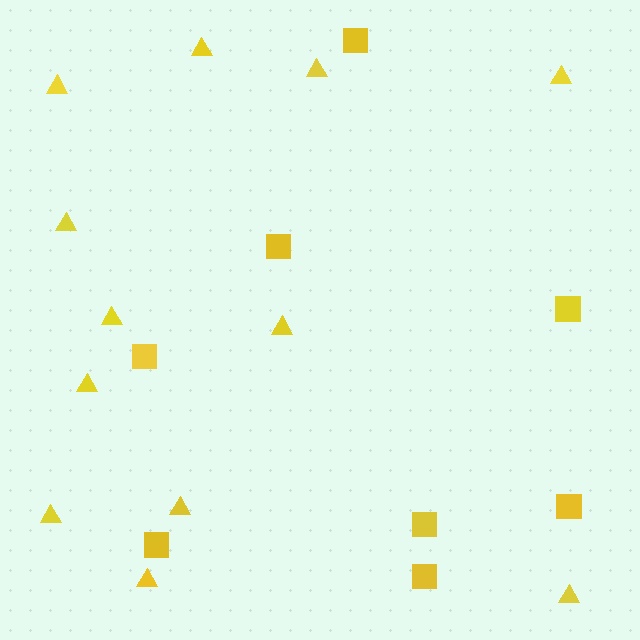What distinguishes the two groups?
There are 2 groups: one group of squares (8) and one group of triangles (12).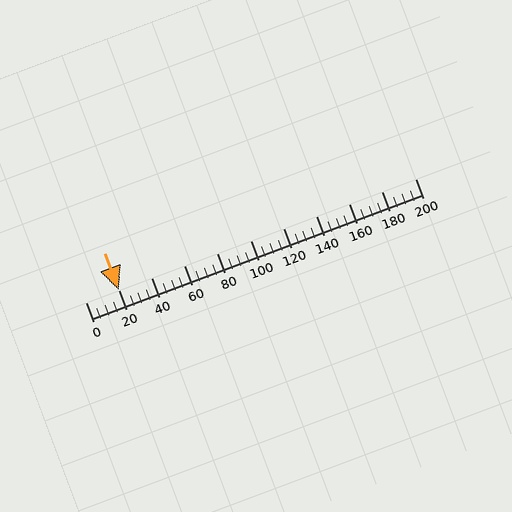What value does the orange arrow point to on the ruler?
The orange arrow points to approximately 20.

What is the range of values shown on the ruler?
The ruler shows values from 0 to 200.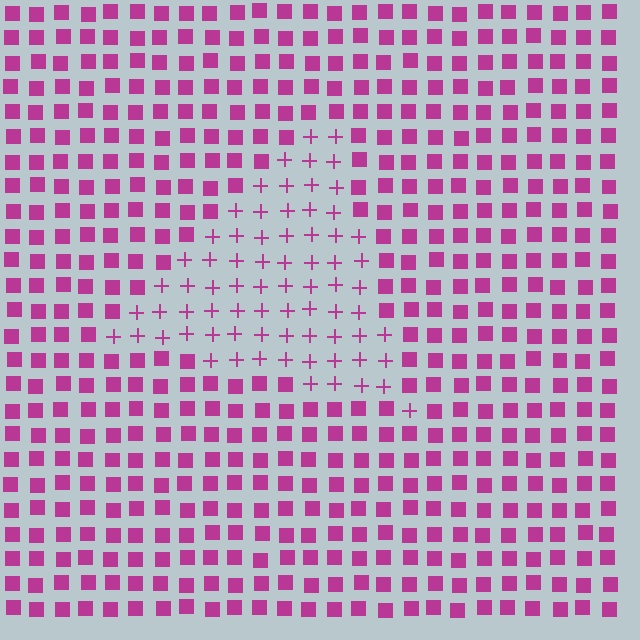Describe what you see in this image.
The image is filled with small magenta elements arranged in a uniform grid. A triangle-shaped region contains plus signs, while the surrounding area contains squares. The boundary is defined purely by the change in element shape.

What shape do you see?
I see a triangle.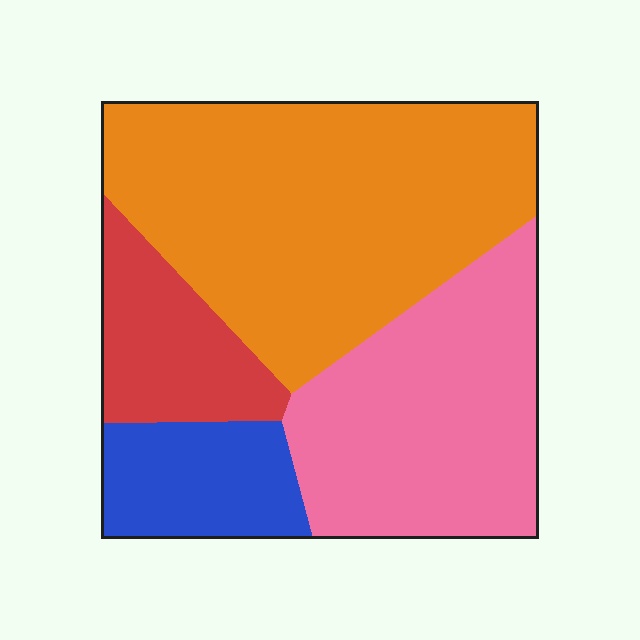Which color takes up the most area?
Orange, at roughly 45%.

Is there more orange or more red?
Orange.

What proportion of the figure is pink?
Pink takes up about one third (1/3) of the figure.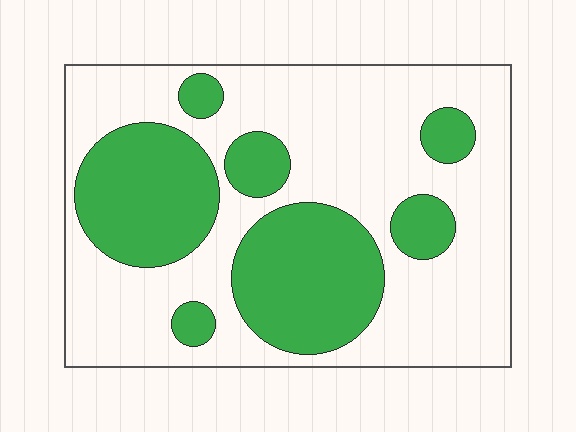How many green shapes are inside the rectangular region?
7.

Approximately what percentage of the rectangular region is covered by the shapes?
Approximately 35%.